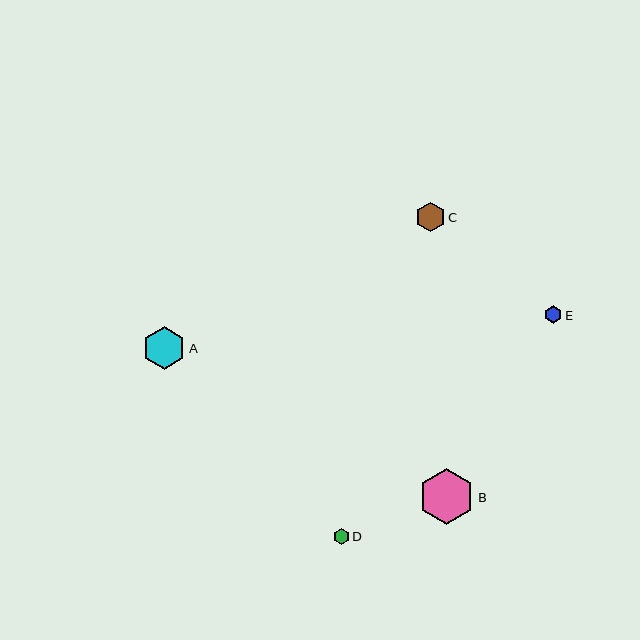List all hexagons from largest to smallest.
From largest to smallest: B, A, C, E, D.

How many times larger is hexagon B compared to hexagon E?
Hexagon B is approximately 3.2 times the size of hexagon E.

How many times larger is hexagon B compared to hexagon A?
Hexagon B is approximately 1.3 times the size of hexagon A.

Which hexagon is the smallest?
Hexagon D is the smallest with a size of approximately 16 pixels.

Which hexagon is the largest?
Hexagon B is the largest with a size of approximately 56 pixels.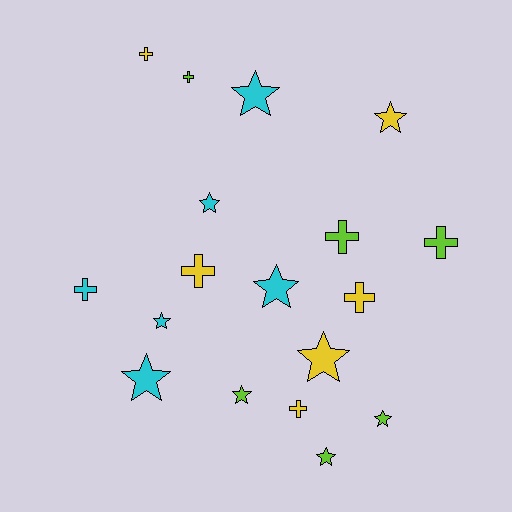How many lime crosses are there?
There are 3 lime crosses.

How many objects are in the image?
There are 18 objects.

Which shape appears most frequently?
Star, with 10 objects.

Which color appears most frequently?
Lime, with 6 objects.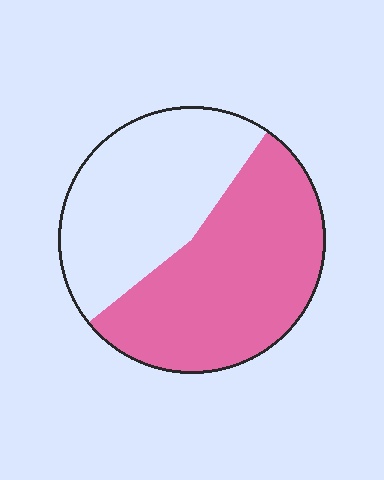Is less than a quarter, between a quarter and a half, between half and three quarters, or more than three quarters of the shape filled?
Between half and three quarters.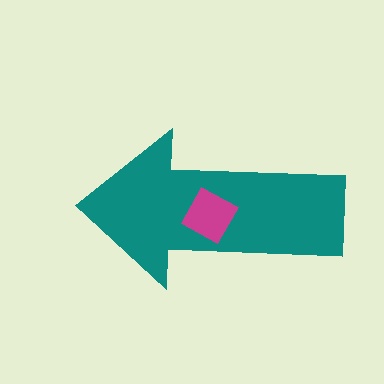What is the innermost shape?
The magenta square.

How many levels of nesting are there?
2.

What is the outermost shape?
The teal arrow.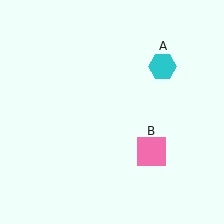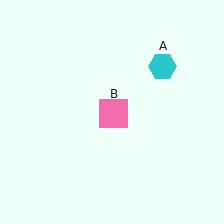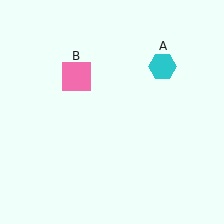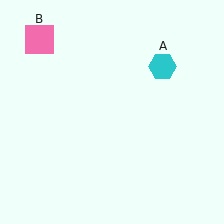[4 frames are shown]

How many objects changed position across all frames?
1 object changed position: pink square (object B).